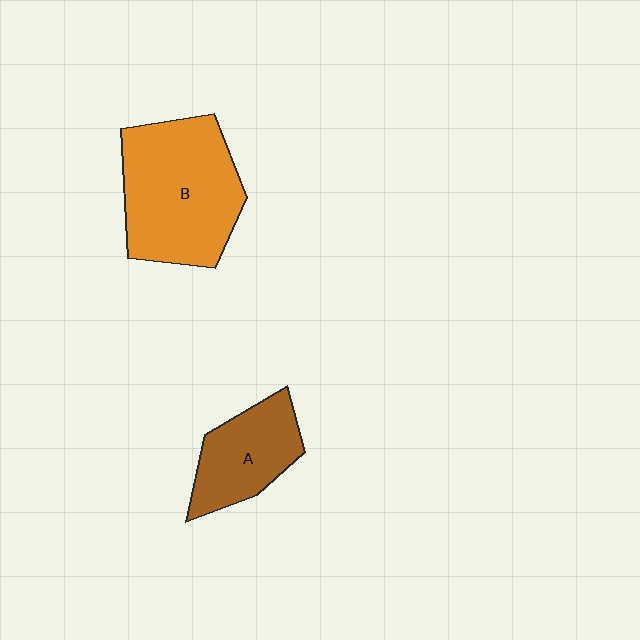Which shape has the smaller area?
Shape A (brown).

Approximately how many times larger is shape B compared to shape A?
Approximately 1.8 times.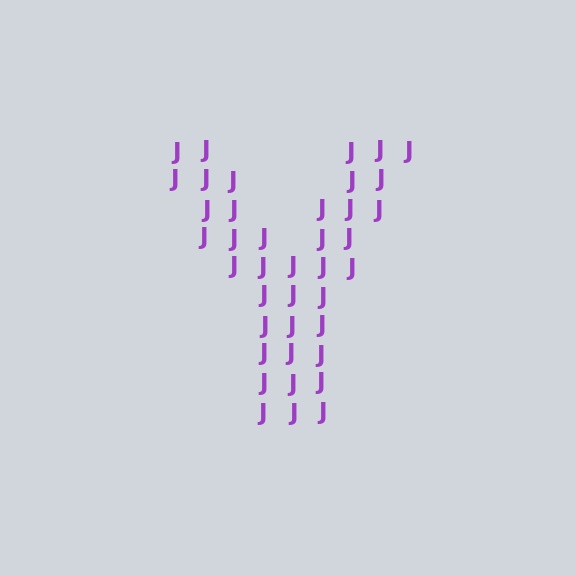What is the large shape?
The large shape is the letter Y.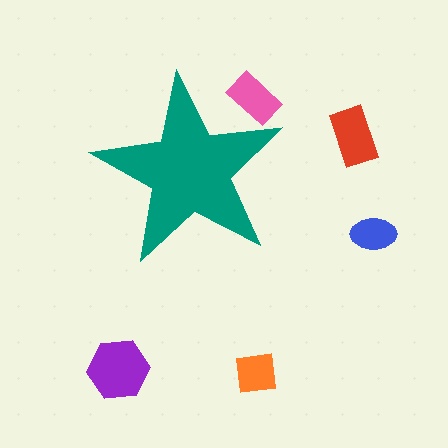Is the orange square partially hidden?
No, the orange square is fully visible.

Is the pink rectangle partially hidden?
Yes, the pink rectangle is partially hidden behind the teal star.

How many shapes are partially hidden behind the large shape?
1 shape is partially hidden.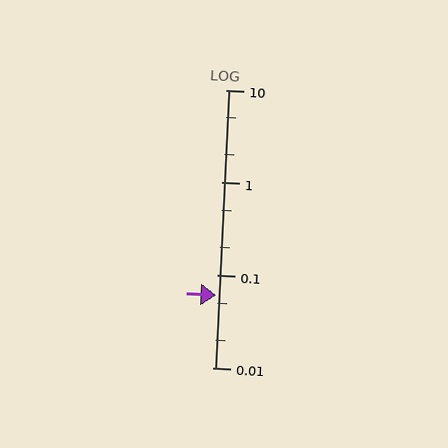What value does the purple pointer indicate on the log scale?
The pointer indicates approximately 0.06.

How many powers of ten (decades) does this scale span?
The scale spans 3 decades, from 0.01 to 10.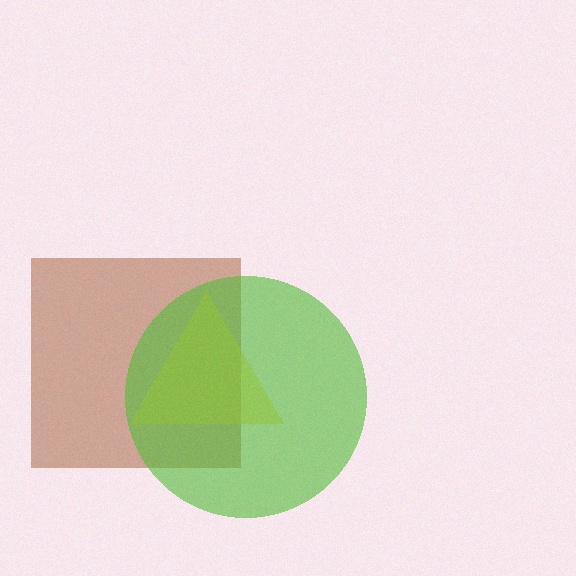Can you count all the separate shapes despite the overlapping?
Yes, there are 3 separate shapes.